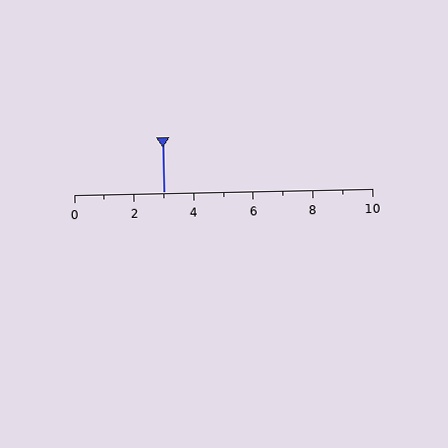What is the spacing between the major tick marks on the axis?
The major ticks are spaced 2 apart.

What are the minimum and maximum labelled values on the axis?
The axis runs from 0 to 10.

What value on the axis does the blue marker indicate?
The marker indicates approximately 3.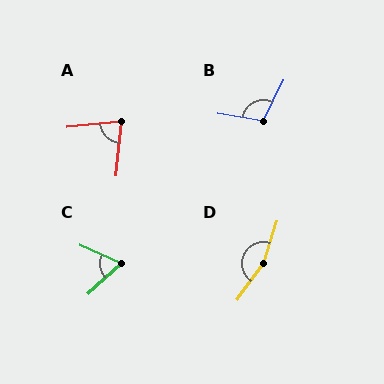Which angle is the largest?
D, at approximately 162 degrees.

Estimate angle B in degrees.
Approximately 108 degrees.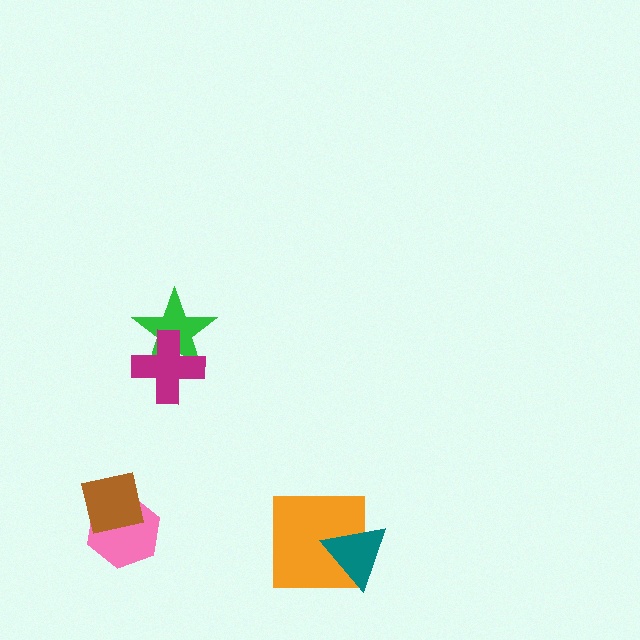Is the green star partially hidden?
Yes, it is partially covered by another shape.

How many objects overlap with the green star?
1 object overlaps with the green star.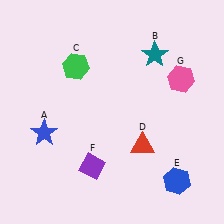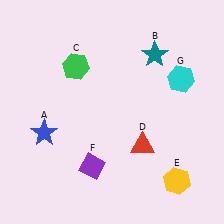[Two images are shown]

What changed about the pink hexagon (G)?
In Image 1, G is pink. In Image 2, it changed to cyan.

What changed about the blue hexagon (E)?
In Image 1, E is blue. In Image 2, it changed to yellow.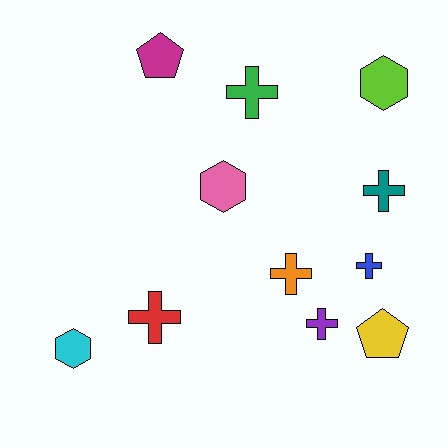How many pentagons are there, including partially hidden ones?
There are 2 pentagons.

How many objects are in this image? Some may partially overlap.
There are 11 objects.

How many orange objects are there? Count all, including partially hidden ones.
There is 1 orange object.